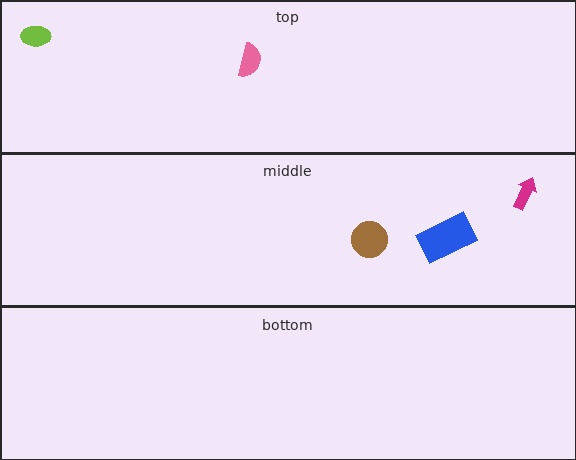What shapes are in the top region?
The pink semicircle, the lime ellipse.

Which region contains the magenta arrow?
The middle region.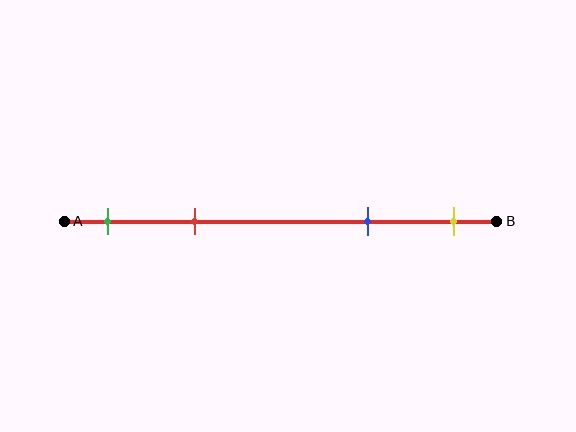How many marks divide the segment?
There are 4 marks dividing the segment.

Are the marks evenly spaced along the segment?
No, the marks are not evenly spaced.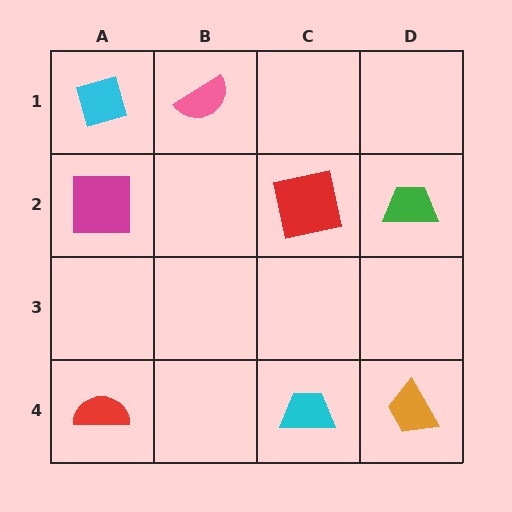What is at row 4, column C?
A cyan trapezoid.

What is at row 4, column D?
An orange trapezoid.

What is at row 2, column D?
A green trapezoid.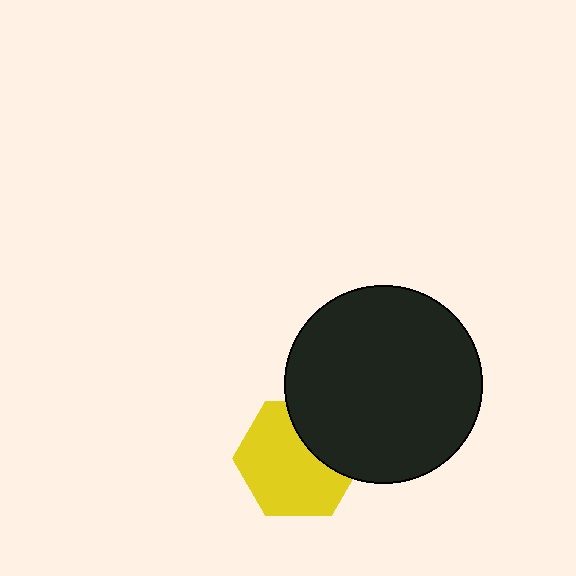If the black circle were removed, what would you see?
You would see the complete yellow hexagon.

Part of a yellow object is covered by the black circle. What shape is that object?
It is a hexagon.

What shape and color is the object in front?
The object in front is a black circle.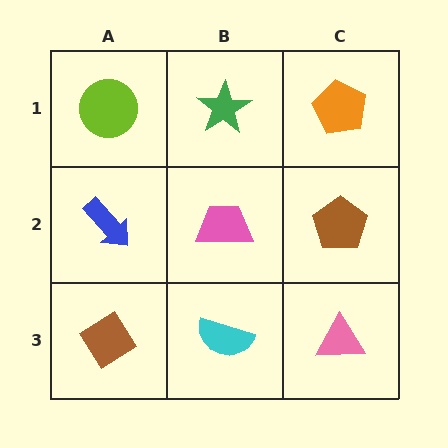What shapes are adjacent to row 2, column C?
An orange pentagon (row 1, column C), a pink triangle (row 3, column C), a pink trapezoid (row 2, column B).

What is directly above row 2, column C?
An orange pentagon.